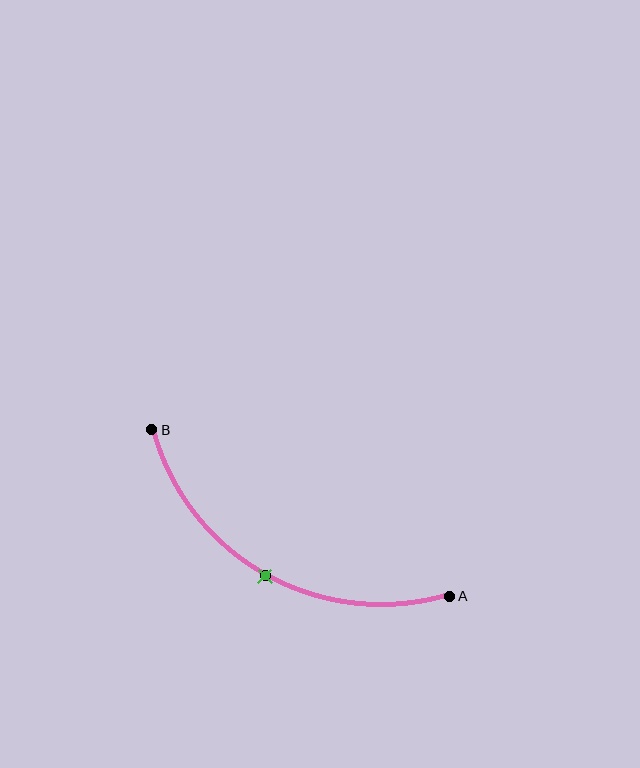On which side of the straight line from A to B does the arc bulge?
The arc bulges below the straight line connecting A and B.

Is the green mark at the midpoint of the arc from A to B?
Yes. The green mark lies on the arc at equal arc-length from both A and B — it is the arc midpoint.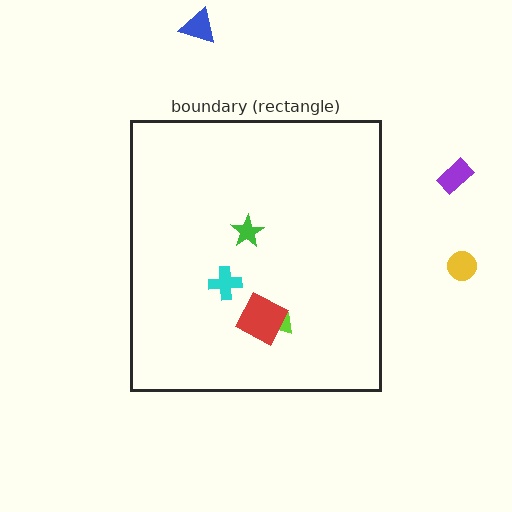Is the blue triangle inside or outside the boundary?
Outside.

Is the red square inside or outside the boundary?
Inside.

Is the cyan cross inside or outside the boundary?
Inside.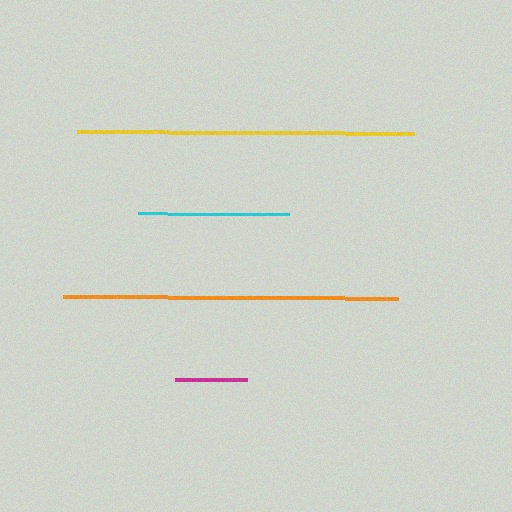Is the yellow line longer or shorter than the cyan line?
The yellow line is longer than the cyan line.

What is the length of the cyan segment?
The cyan segment is approximately 151 pixels long.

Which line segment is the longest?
The yellow line is the longest at approximately 337 pixels.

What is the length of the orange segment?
The orange segment is approximately 335 pixels long.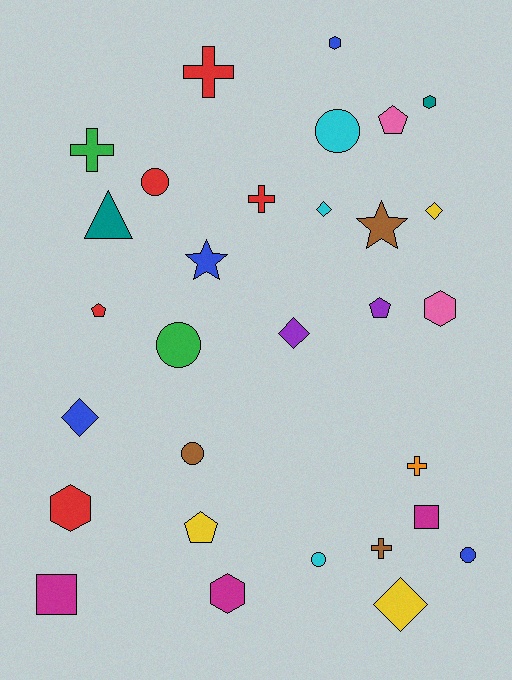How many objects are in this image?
There are 30 objects.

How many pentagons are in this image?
There are 4 pentagons.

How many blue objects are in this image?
There are 4 blue objects.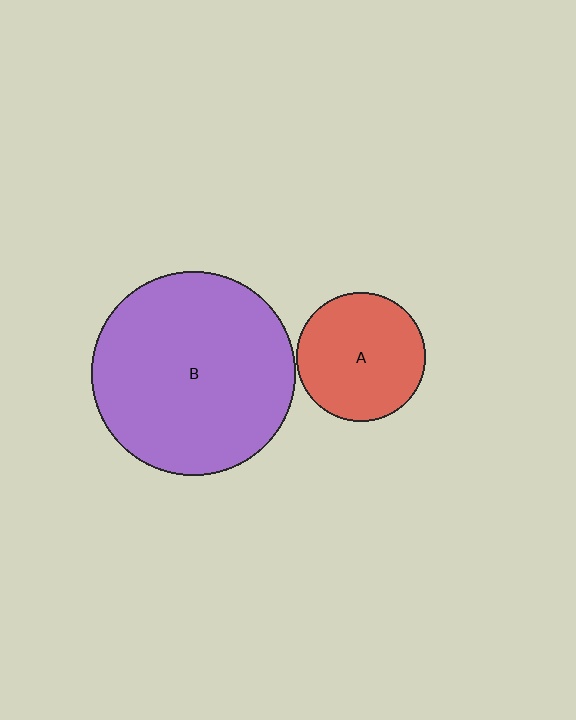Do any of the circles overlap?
No, none of the circles overlap.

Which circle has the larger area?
Circle B (purple).